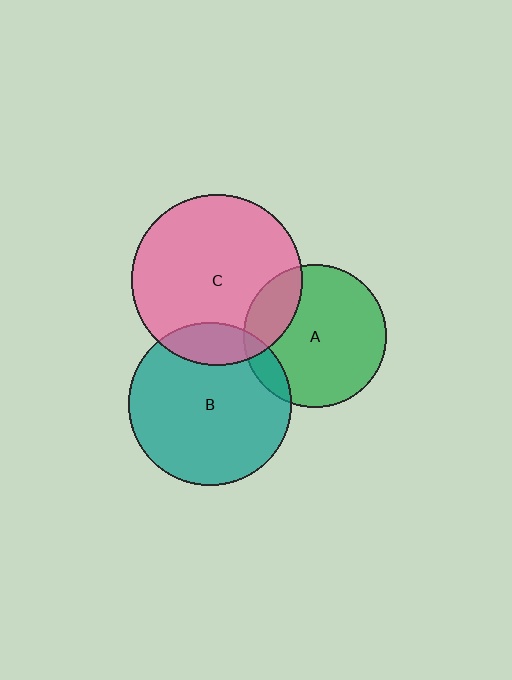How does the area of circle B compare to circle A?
Approximately 1.3 times.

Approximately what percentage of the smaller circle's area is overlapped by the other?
Approximately 15%.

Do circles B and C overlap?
Yes.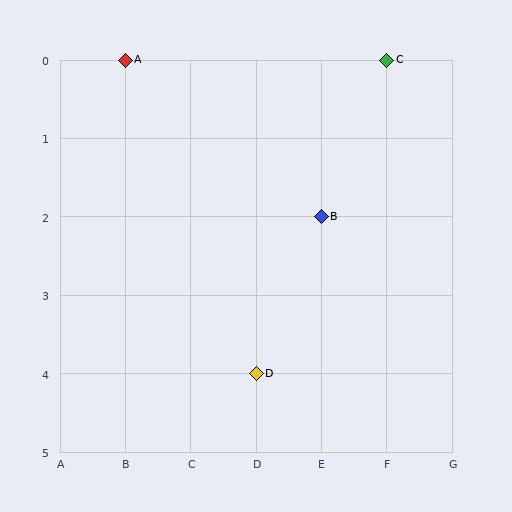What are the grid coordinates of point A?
Point A is at grid coordinates (B, 0).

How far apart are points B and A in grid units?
Points B and A are 3 columns and 2 rows apart (about 3.6 grid units diagonally).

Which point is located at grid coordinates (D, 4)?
Point D is at (D, 4).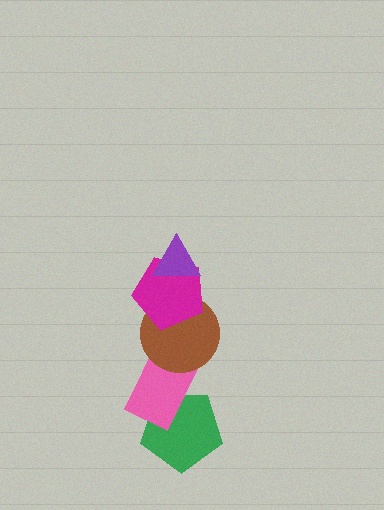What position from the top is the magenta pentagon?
The magenta pentagon is 2nd from the top.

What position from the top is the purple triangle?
The purple triangle is 1st from the top.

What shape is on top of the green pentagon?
The pink rectangle is on top of the green pentagon.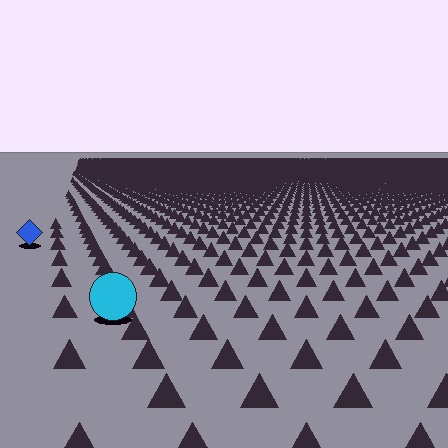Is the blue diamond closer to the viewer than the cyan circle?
No. The cyan circle is closer — you can tell from the texture gradient: the ground texture is coarser near it.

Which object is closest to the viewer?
The cyan circle is closest. The texture marks near it are larger and more spread out.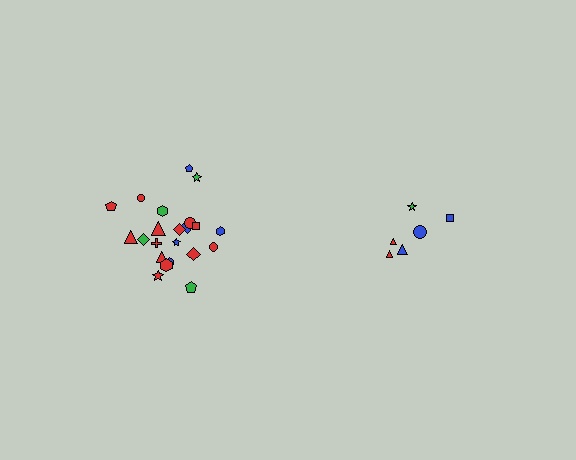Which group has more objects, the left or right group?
The left group.